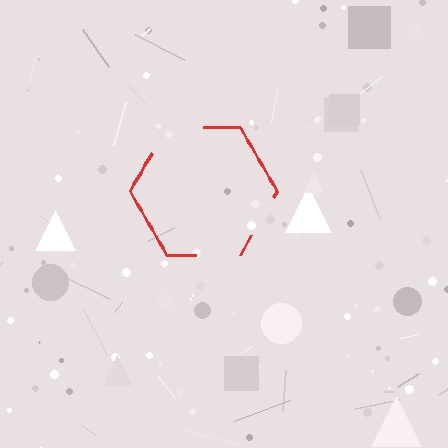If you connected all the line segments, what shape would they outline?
They would outline a hexagon.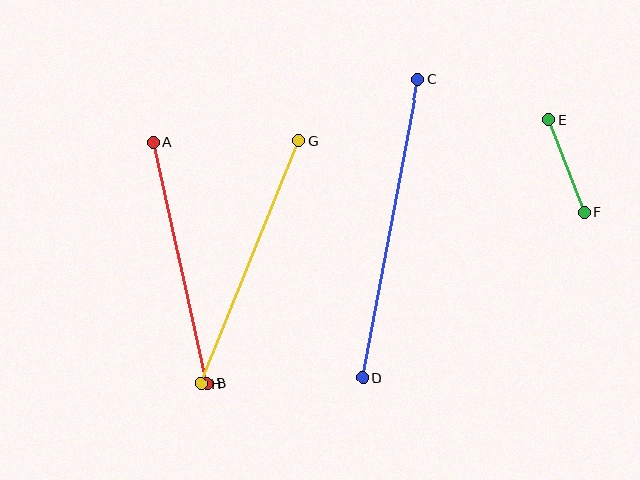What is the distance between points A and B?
The distance is approximately 248 pixels.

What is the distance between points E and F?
The distance is approximately 99 pixels.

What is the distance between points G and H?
The distance is approximately 262 pixels.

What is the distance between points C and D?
The distance is approximately 304 pixels.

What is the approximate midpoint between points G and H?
The midpoint is at approximately (250, 262) pixels.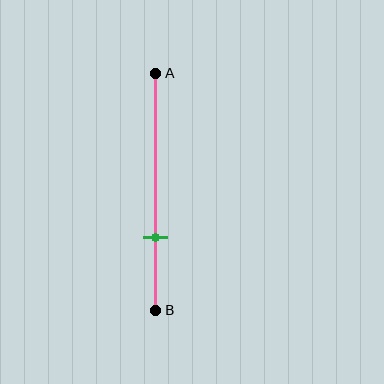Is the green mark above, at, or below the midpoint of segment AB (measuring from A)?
The green mark is below the midpoint of segment AB.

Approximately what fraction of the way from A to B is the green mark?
The green mark is approximately 70% of the way from A to B.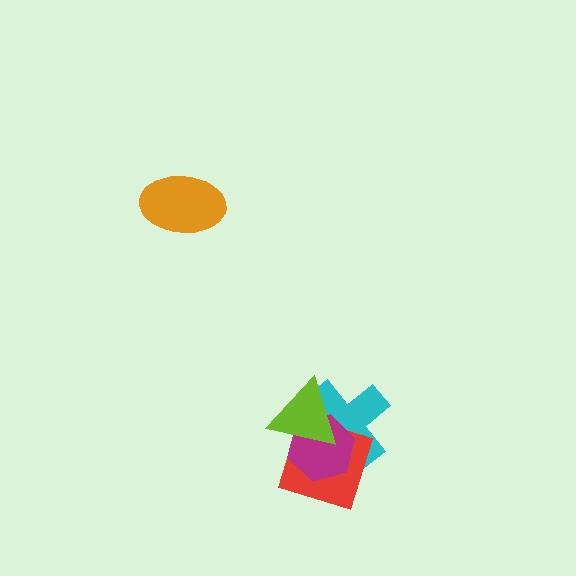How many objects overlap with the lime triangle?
3 objects overlap with the lime triangle.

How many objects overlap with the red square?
3 objects overlap with the red square.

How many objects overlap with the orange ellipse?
0 objects overlap with the orange ellipse.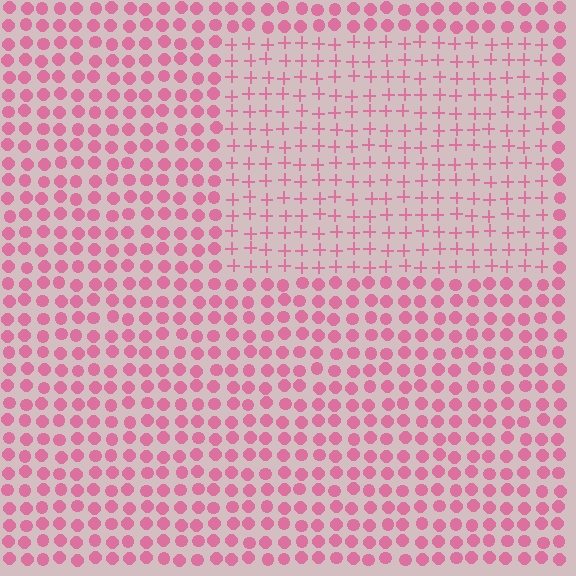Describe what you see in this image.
The image is filled with small pink elements arranged in a uniform grid. A rectangle-shaped region contains plus signs, while the surrounding area contains circles. The boundary is defined purely by the change in element shape.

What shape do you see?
I see a rectangle.